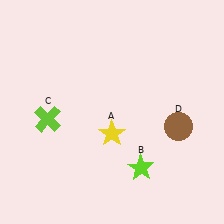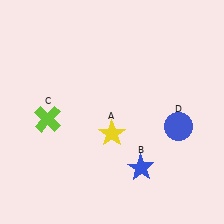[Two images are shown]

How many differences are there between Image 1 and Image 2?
There are 2 differences between the two images.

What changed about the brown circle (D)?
In Image 1, D is brown. In Image 2, it changed to blue.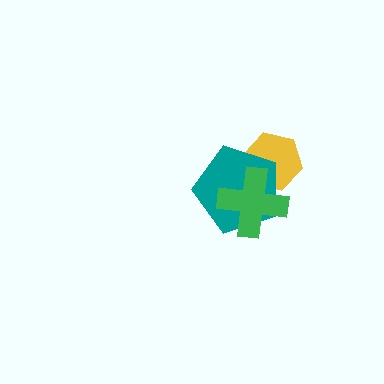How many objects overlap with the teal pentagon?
2 objects overlap with the teal pentagon.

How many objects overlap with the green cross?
2 objects overlap with the green cross.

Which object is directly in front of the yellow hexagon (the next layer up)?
The teal pentagon is directly in front of the yellow hexagon.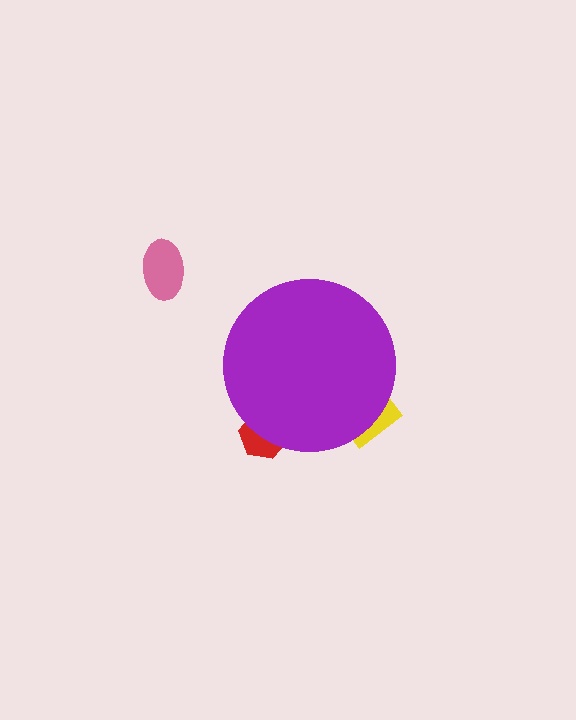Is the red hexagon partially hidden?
Yes, the red hexagon is partially hidden behind the purple circle.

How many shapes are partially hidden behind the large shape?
2 shapes are partially hidden.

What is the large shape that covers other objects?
A purple circle.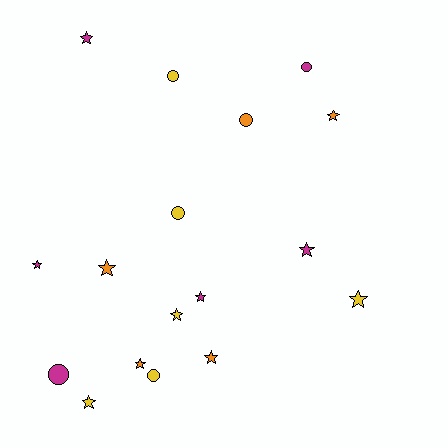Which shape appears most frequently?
Star, with 11 objects.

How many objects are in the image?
There are 17 objects.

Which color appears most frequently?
Magenta, with 6 objects.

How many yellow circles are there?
There are 3 yellow circles.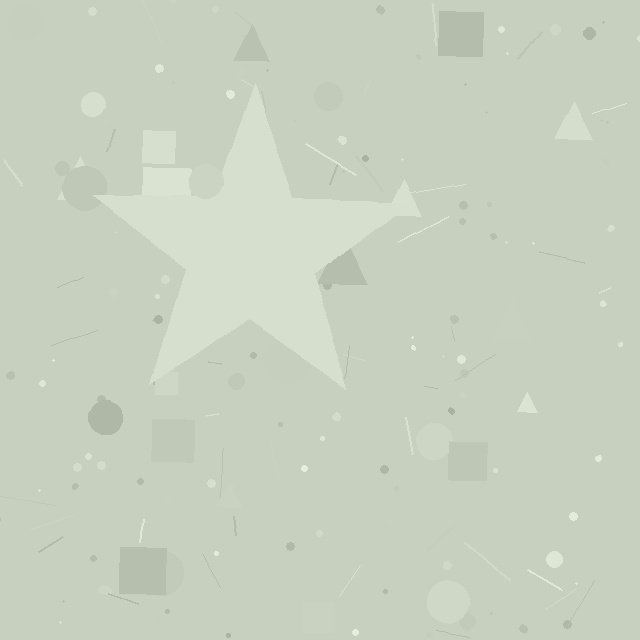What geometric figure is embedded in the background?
A star is embedded in the background.